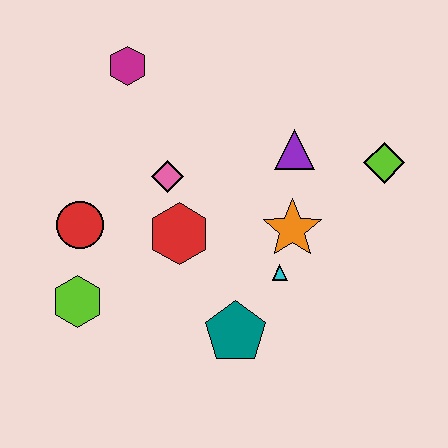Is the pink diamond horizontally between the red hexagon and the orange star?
No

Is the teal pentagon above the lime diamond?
No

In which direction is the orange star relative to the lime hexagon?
The orange star is to the right of the lime hexagon.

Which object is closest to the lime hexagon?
The red circle is closest to the lime hexagon.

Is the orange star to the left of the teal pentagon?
No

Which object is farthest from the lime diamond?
The lime hexagon is farthest from the lime diamond.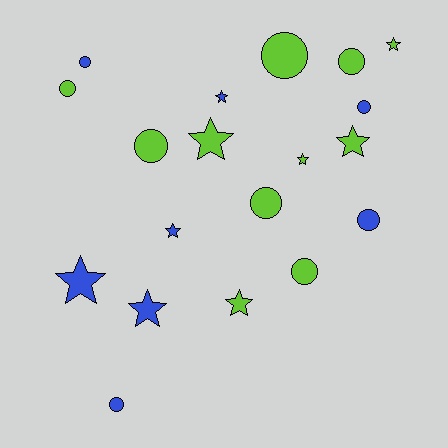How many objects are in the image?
There are 19 objects.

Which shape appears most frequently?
Circle, with 10 objects.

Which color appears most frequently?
Lime, with 11 objects.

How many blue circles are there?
There are 4 blue circles.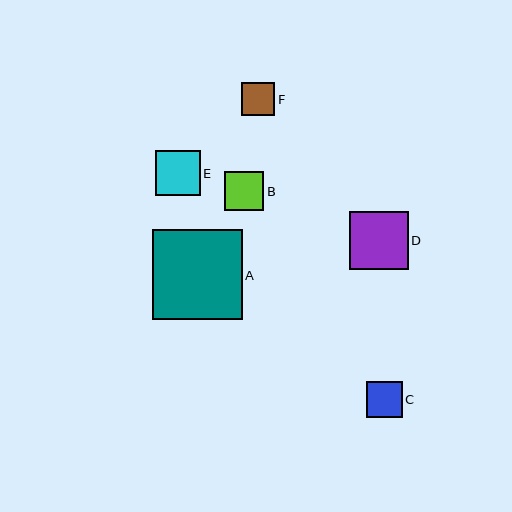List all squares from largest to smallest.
From largest to smallest: A, D, E, B, C, F.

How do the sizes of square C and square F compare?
Square C and square F are approximately the same size.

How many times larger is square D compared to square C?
Square D is approximately 1.6 times the size of square C.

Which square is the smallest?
Square F is the smallest with a size of approximately 33 pixels.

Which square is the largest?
Square A is the largest with a size of approximately 89 pixels.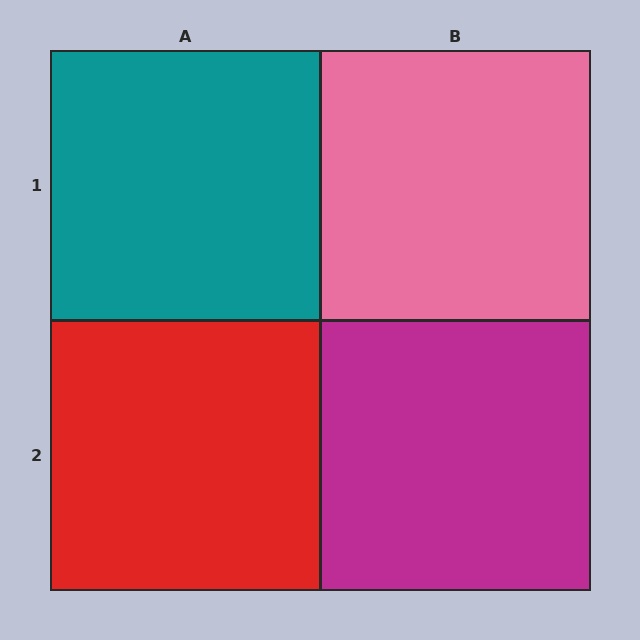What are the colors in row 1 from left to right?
Teal, pink.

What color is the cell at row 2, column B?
Magenta.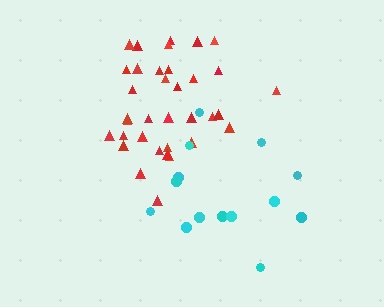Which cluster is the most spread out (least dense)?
Cyan.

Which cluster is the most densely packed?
Red.